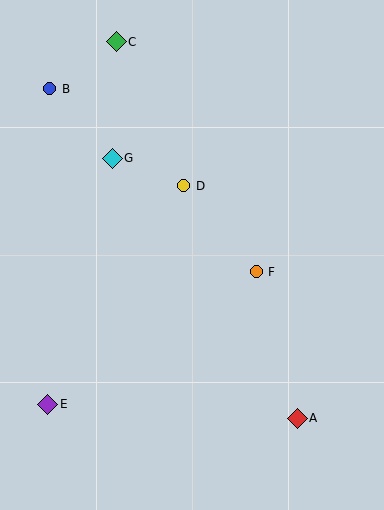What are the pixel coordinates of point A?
Point A is at (297, 418).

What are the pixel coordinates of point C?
Point C is at (116, 42).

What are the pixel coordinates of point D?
Point D is at (184, 186).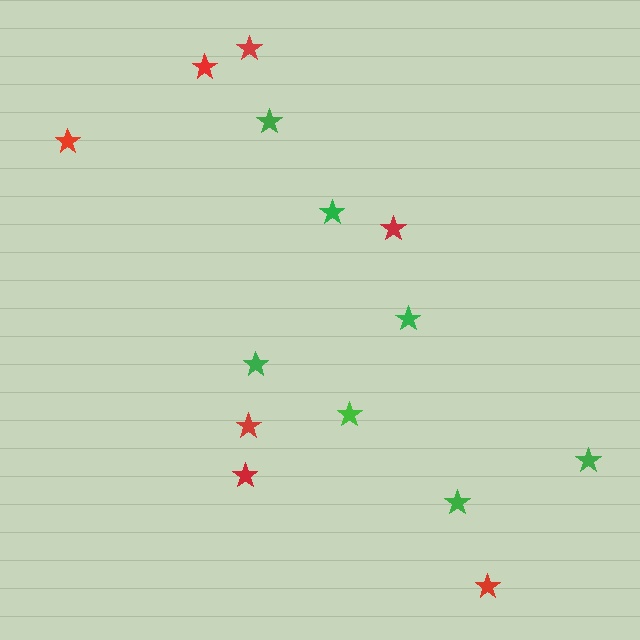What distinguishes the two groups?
There are 2 groups: one group of green stars (7) and one group of red stars (7).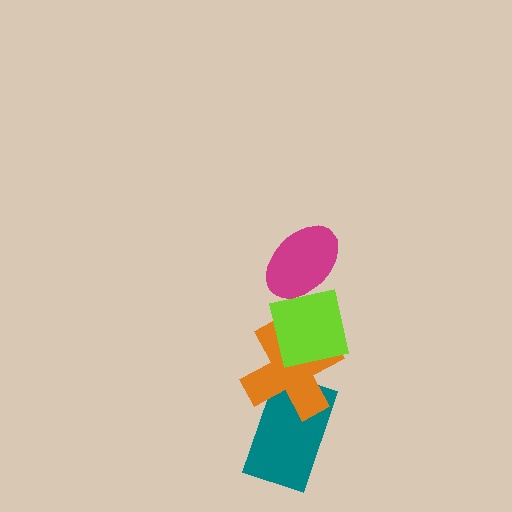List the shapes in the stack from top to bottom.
From top to bottom: the magenta ellipse, the lime square, the orange cross, the teal rectangle.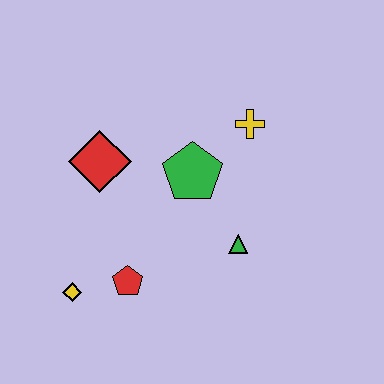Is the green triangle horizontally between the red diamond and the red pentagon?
No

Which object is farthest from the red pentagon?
The yellow cross is farthest from the red pentagon.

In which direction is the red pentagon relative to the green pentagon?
The red pentagon is below the green pentagon.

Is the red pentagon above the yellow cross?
No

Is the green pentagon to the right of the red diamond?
Yes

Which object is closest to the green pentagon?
The yellow cross is closest to the green pentagon.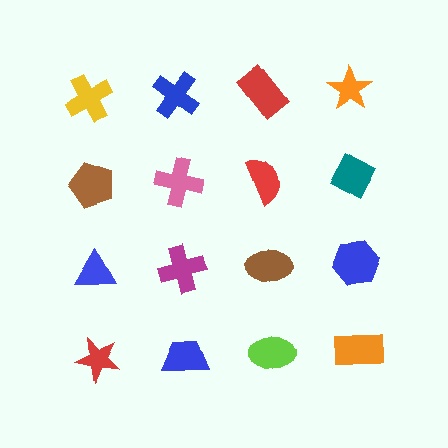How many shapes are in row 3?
4 shapes.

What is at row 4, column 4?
An orange rectangle.